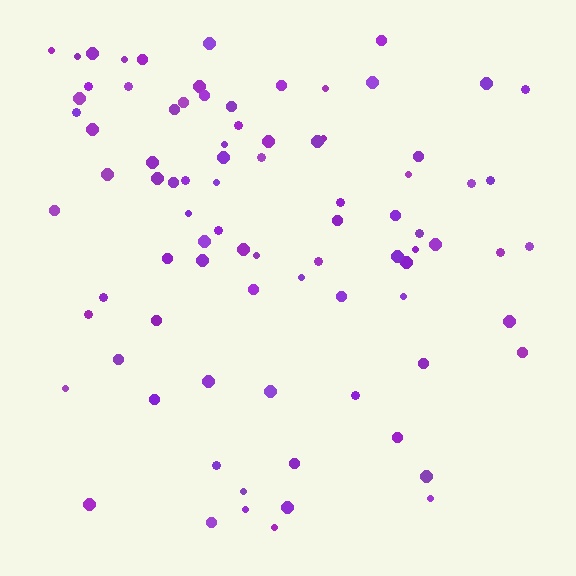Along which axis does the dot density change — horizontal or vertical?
Vertical.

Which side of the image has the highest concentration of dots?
The top.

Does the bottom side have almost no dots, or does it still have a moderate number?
Still a moderate number, just noticeably fewer than the top.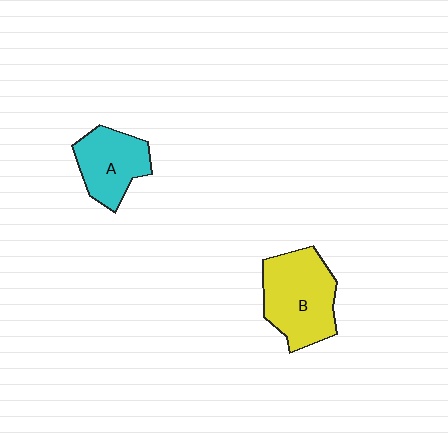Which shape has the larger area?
Shape B (yellow).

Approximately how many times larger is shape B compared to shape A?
Approximately 1.4 times.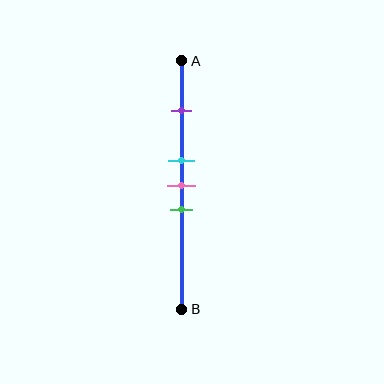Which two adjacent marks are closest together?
The cyan and pink marks are the closest adjacent pair.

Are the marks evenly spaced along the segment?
No, the marks are not evenly spaced.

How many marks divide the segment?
There are 4 marks dividing the segment.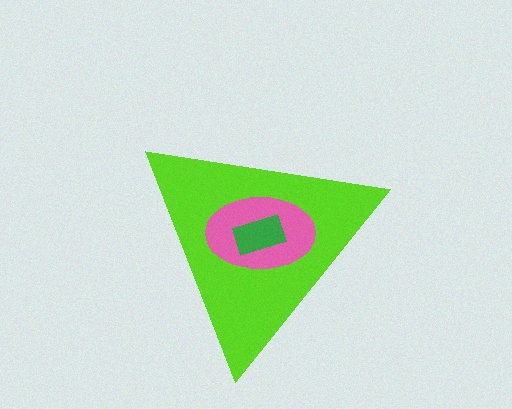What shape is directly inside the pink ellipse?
The green rectangle.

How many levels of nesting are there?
3.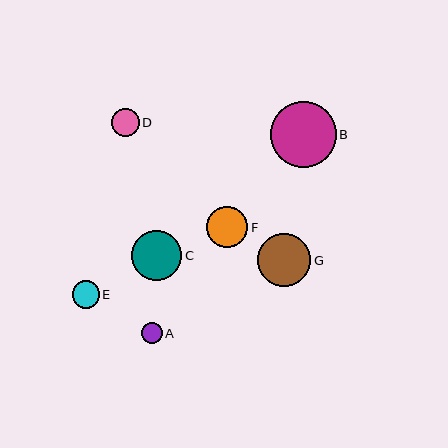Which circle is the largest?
Circle B is the largest with a size of approximately 66 pixels.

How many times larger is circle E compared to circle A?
Circle E is approximately 1.3 times the size of circle A.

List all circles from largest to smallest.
From largest to smallest: B, G, C, F, D, E, A.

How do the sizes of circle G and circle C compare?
Circle G and circle C are approximately the same size.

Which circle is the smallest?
Circle A is the smallest with a size of approximately 21 pixels.